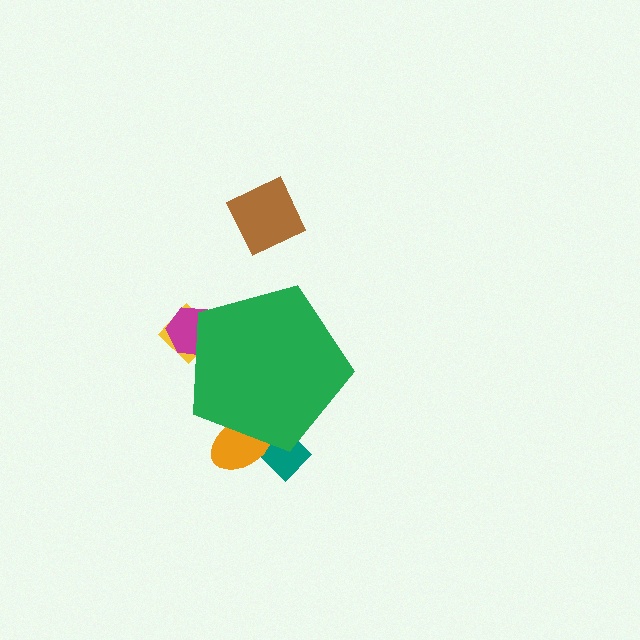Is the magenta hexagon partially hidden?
Yes, the magenta hexagon is partially hidden behind the green pentagon.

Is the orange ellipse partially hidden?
Yes, the orange ellipse is partially hidden behind the green pentagon.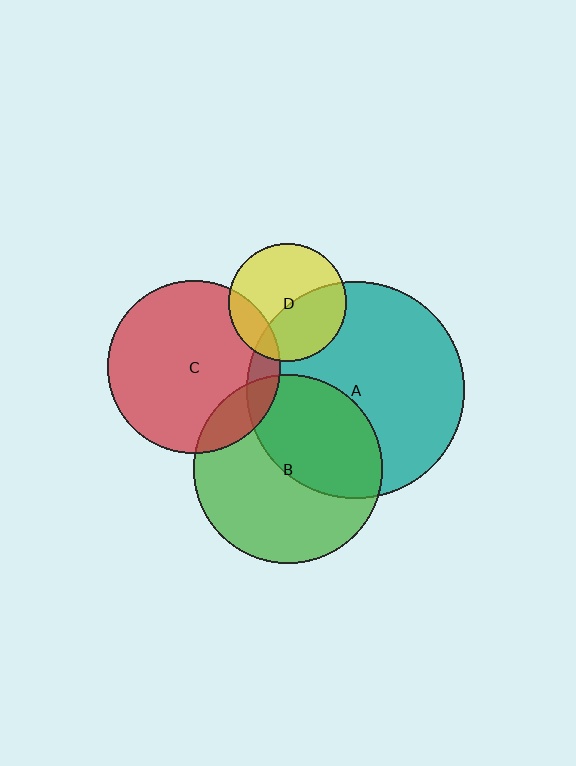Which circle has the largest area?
Circle A (teal).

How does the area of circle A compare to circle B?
Approximately 1.3 times.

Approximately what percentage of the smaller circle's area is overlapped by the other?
Approximately 40%.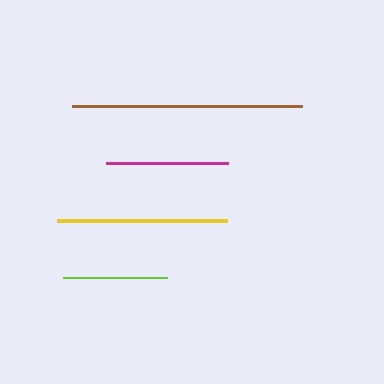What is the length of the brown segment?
The brown segment is approximately 230 pixels long.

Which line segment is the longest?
The brown line is the longest at approximately 230 pixels.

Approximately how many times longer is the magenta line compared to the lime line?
The magenta line is approximately 1.2 times the length of the lime line.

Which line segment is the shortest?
The lime line is the shortest at approximately 104 pixels.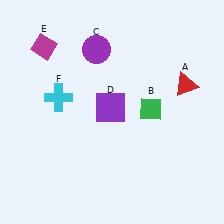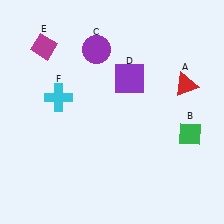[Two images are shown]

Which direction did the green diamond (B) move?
The green diamond (B) moved right.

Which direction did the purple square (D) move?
The purple square (D) moved up.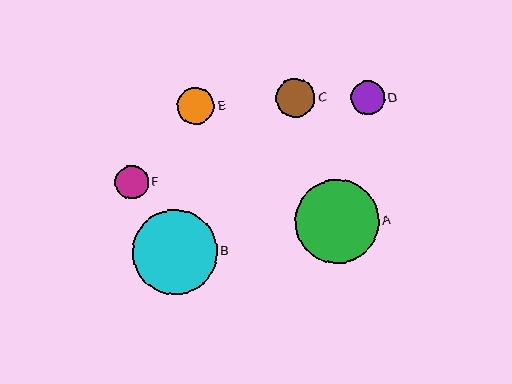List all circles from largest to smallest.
From largest to smallest: B, A, C, E, D, F.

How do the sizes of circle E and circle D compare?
Circle E and circle D are approximately the same size.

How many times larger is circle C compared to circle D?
Circle C is approximately 1.2 times the size of circle D.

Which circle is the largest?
Circle B is the largest with a size of approximately 85 pixels.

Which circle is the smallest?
Circle F is the smallest with a size of approximately 34 pixels.